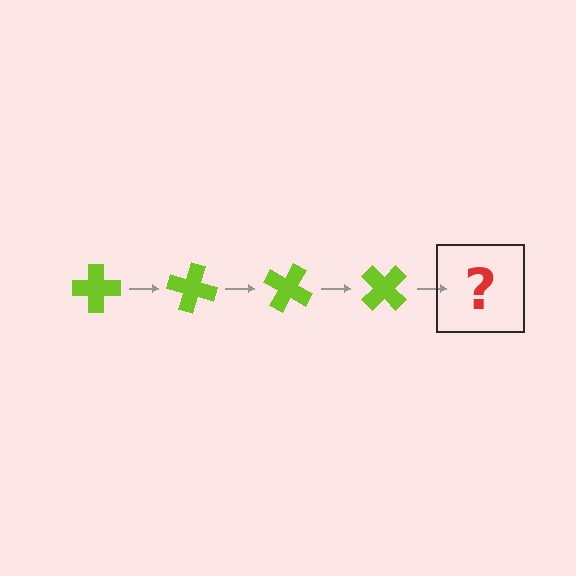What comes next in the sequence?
The next element should be a lime cross rotated 60 degrees.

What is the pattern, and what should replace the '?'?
The pattern is that the cross rotates 15 degrees each step. The '?' should be a lime cross rotated 60 degrees.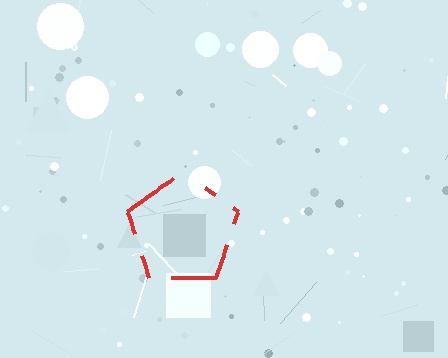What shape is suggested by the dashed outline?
The dashed outline suggests a pentagon.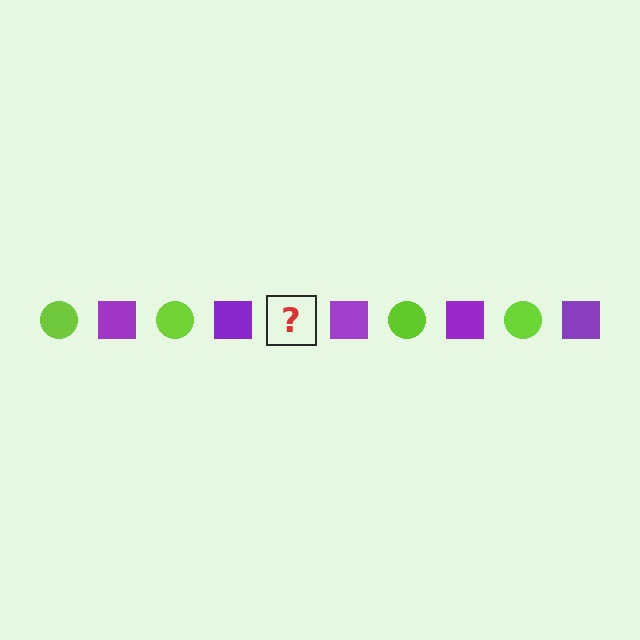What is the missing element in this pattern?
The missing element is a lime circle.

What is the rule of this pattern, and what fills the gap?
The rule is that the pattern alternates between lime circle and purple square. The gap should be filled with a lime circle.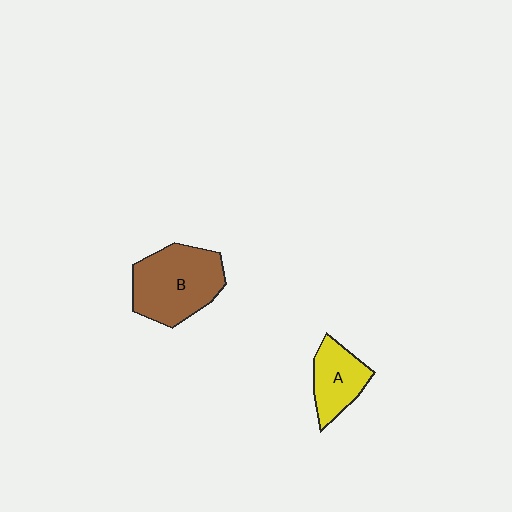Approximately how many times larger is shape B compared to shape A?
Approximately 1.7 times.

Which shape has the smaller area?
Shape A (yellow).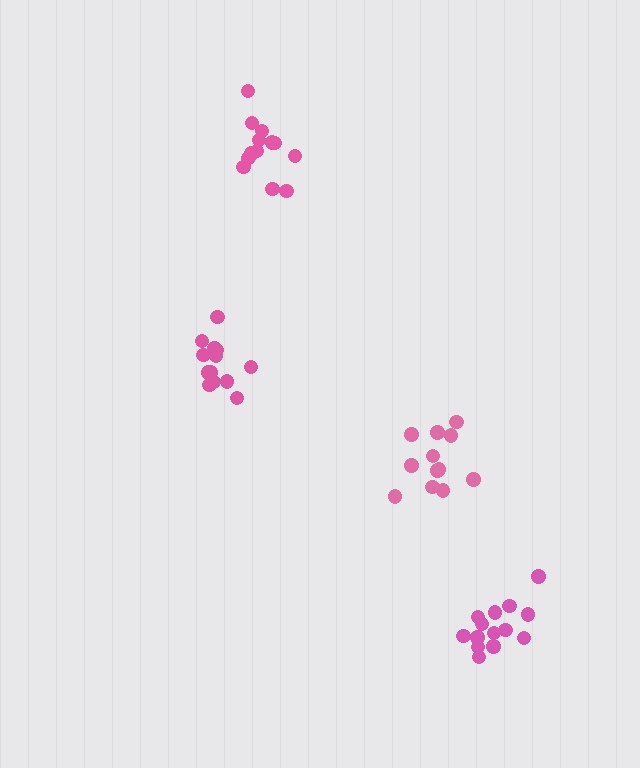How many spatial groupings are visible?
There are 4 spatial groupings.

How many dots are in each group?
Group 1: 13 dots, Group 2: 13 dots, Group 3: 13 dots, Group 4: 14 dots (53 total).